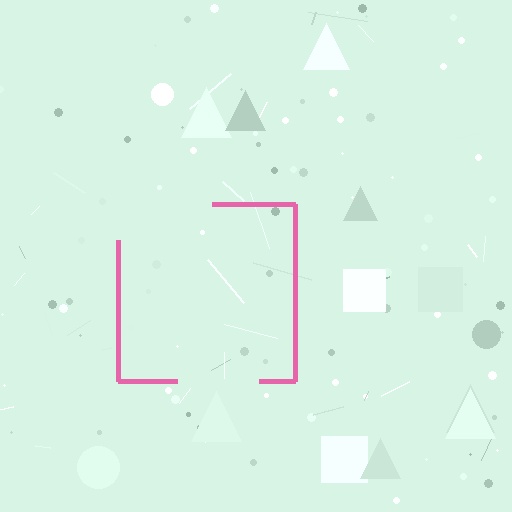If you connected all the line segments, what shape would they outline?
They would outline a square.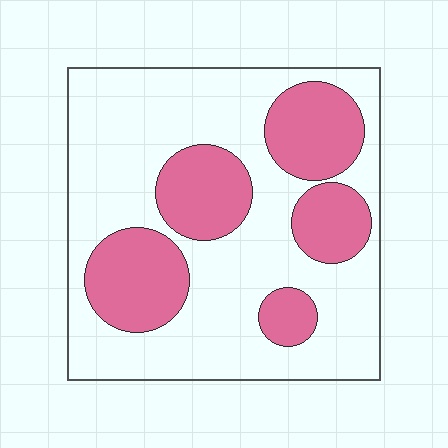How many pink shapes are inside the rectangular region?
5.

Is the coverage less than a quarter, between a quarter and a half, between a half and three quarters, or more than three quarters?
Between a quarter and a half.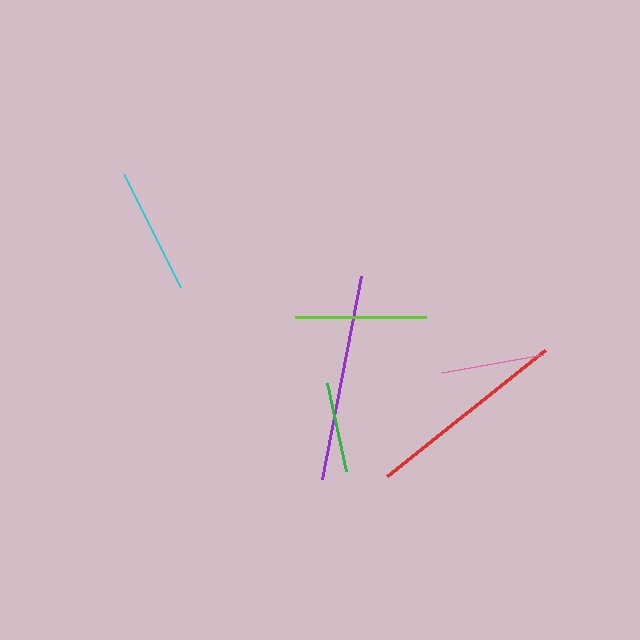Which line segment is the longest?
The purple line is the longest at approximately 207 pixels.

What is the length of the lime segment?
The lime segment is approximately 132 pixels long.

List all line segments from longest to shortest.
From longest to shortest: purple, red, lime, cyan, pink, green.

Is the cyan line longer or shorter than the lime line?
The lime line is longer than the cyan line.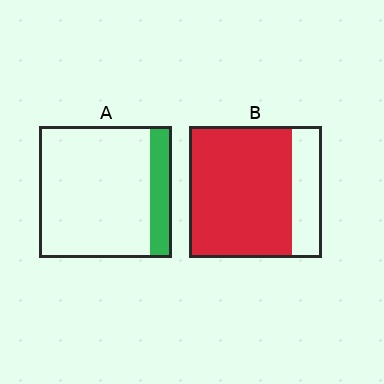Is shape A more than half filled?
No.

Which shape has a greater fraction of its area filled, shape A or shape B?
Shape B.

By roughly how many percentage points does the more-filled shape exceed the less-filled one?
By roughly 60 percentage points (B over A).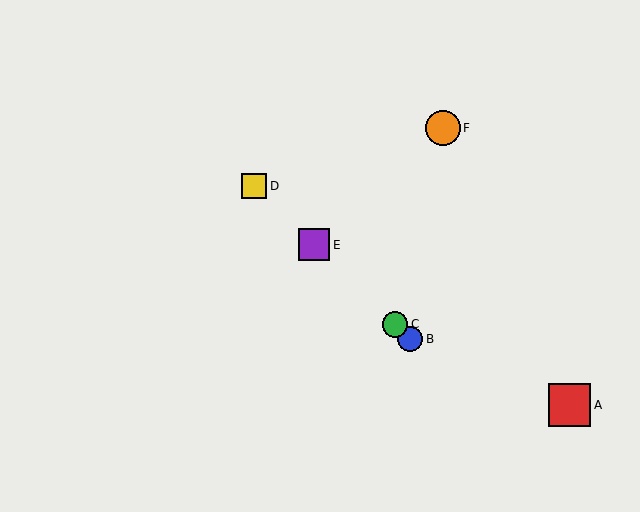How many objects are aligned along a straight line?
4 objects (B, C, D, E) are aligned along a straight line.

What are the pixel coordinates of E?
Object E is at (314, 245).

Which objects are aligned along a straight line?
Objects B, C, D, E are aligned along a straight line.